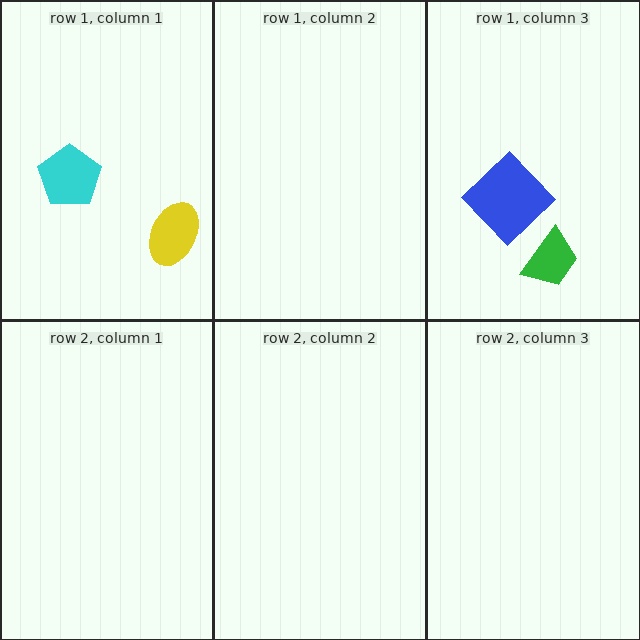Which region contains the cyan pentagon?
The row 1, column 1 region.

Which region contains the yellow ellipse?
The row 1, column 1 region.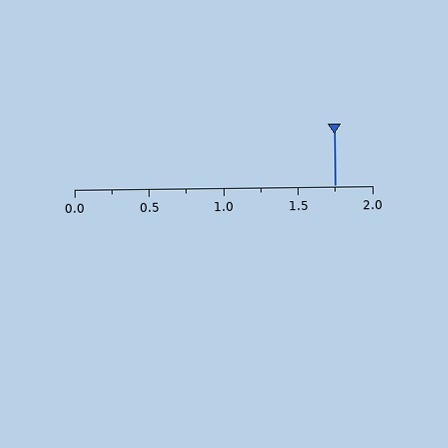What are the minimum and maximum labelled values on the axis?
The axis runs from 0.0 to 2.0.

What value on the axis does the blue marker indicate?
The marker indicates approximately 1.75.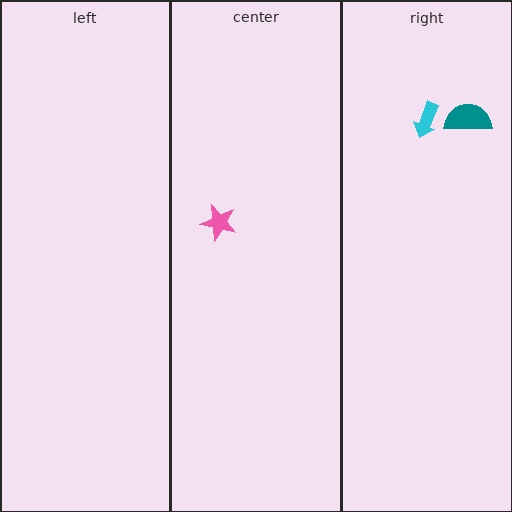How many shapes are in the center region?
1.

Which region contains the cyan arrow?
The right region.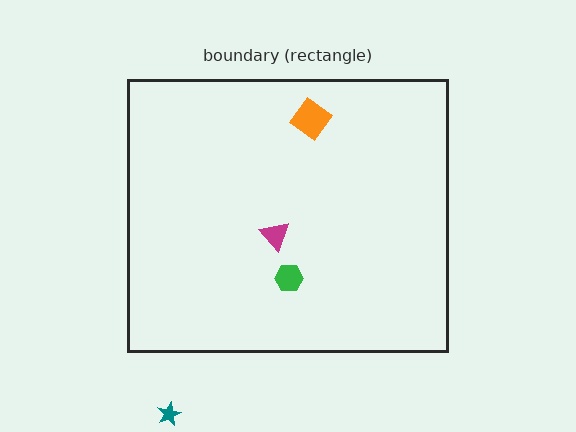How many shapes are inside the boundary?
3 inside, 1 outside.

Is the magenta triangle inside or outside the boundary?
Inside.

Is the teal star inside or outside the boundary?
Outside.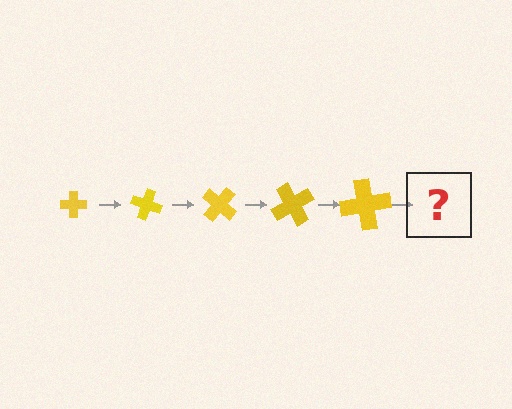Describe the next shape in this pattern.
It should be a cross, larger than the previous one and rotated 100 degrees from the start.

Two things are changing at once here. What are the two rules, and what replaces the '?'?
The two rules are that the cross grows larger each step and it rotates 20 degrees each step. The '?' should be a cross, larger than the previous one and rotated 100 degrees from the start.